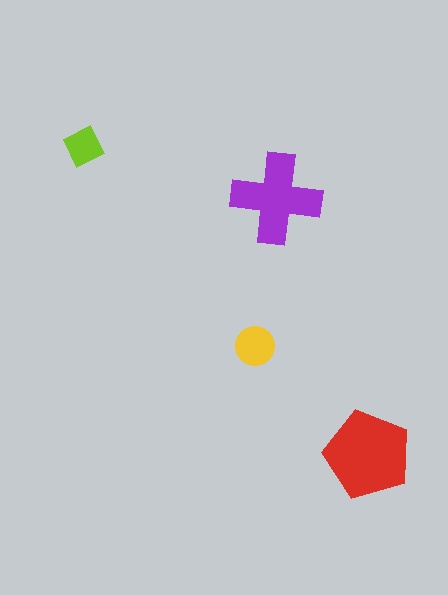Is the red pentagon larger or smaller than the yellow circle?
Larger.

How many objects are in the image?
There are 4 objects in the image.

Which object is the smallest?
The lime square.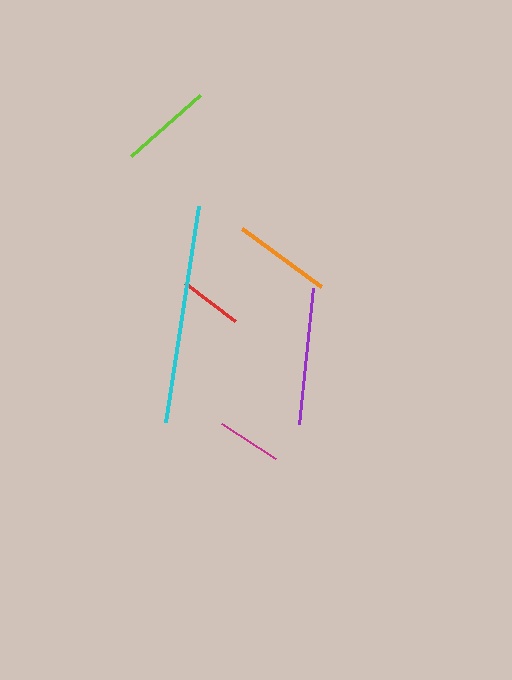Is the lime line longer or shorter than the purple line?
The purple line is longer than the lime line.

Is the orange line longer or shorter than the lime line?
The orange line is longer than the lime line.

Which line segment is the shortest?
The red line is the shortest at approximately 63 pixels.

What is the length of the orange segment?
The orange segment is approximately 98 pixels long.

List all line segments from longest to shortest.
From longest to shortest: cyan, purple, orange, lime, magenta, red.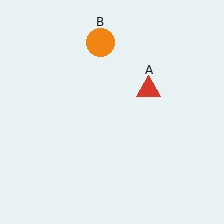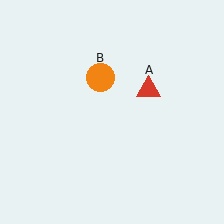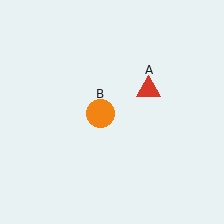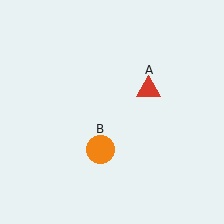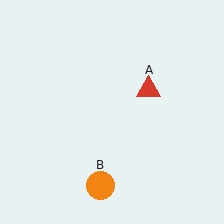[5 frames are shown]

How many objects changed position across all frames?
1 object changed position: orange circle (object B).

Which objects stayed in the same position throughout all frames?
Red triangle (object A) remained stationary.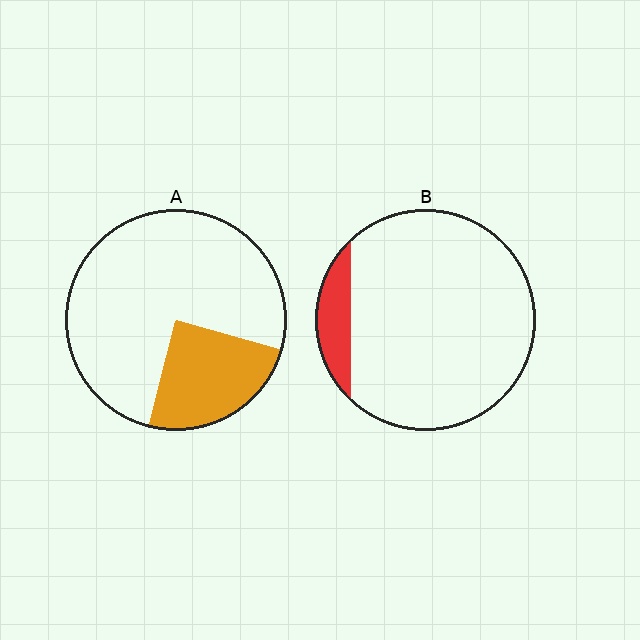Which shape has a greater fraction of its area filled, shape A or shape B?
Shape A.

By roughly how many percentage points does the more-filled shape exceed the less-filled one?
By roughly 15 percentage points (A over B).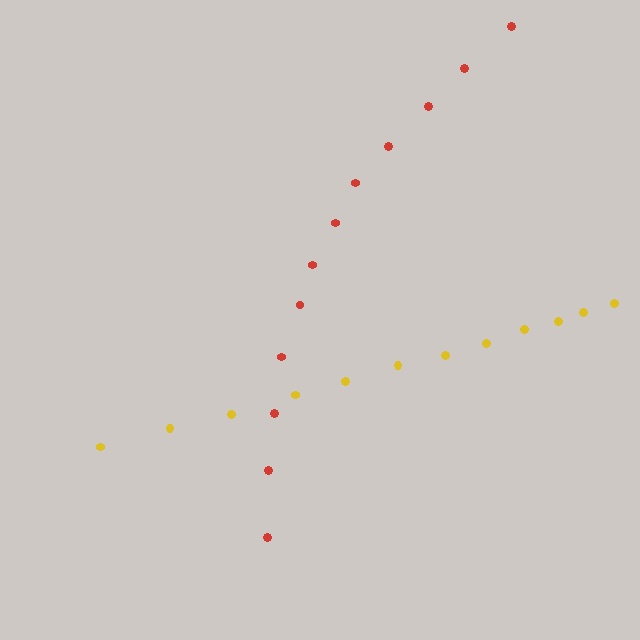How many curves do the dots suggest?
There are 2 distinct paths.